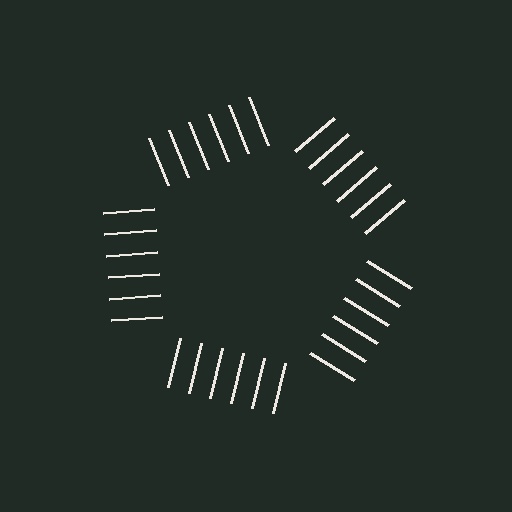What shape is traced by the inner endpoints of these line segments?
An illusory pentagon — the line segments terminate on its edges but no continuous stroke is drawn.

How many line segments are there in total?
30 — 6 along each of the 5 edges.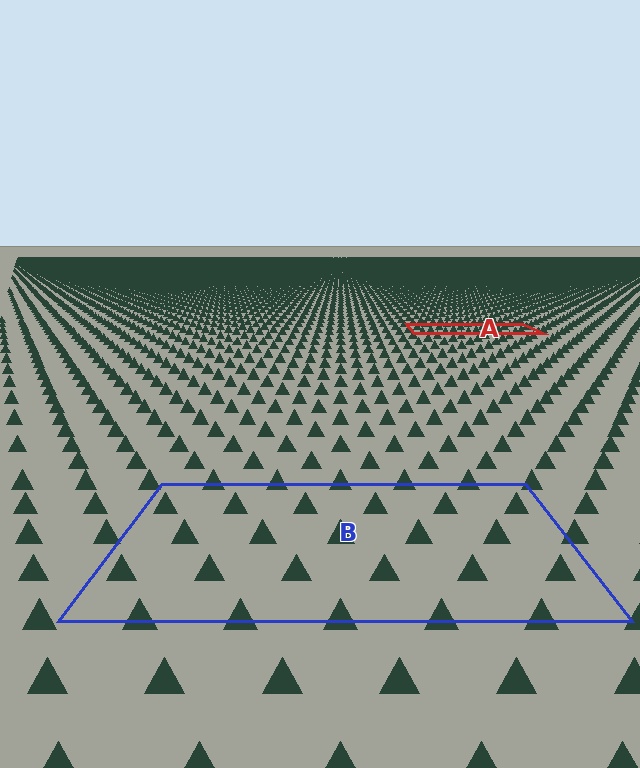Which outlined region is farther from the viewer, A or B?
Region A is farther from the viewer — the texture elements inside it appear smaller and more densely packed.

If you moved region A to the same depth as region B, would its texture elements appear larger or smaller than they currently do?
They would appear larger. At a closer depth, the same texture elements are projected at a bigger on-screen size.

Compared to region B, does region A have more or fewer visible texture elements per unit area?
Region A has more texture elements per unit area — they are packed more densely because it is farther away.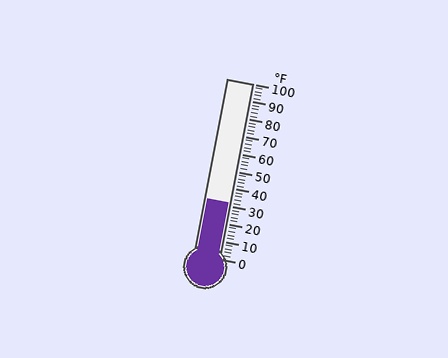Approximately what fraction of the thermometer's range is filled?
The thermometer is filled to approximately 30% of its range.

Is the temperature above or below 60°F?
The temperature is below 60°F.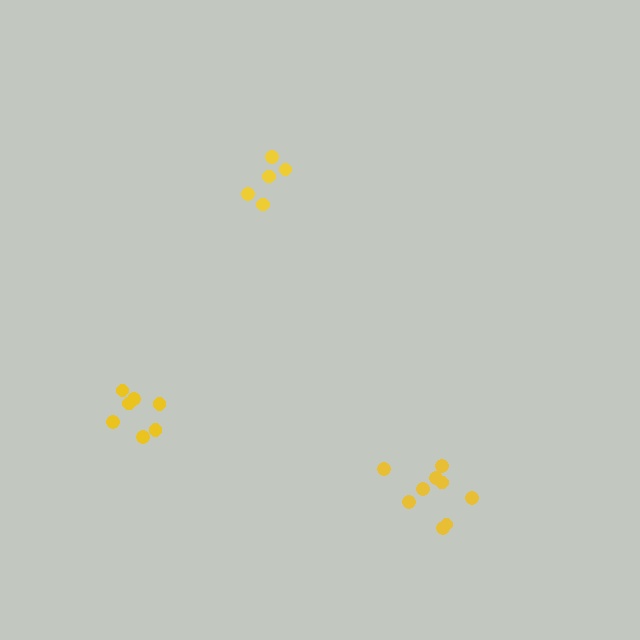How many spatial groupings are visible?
There are 3 spatial groupings.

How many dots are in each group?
Group 1: 9 dots, Group 2: 5 dots, Group 3: 7 dots (21 total).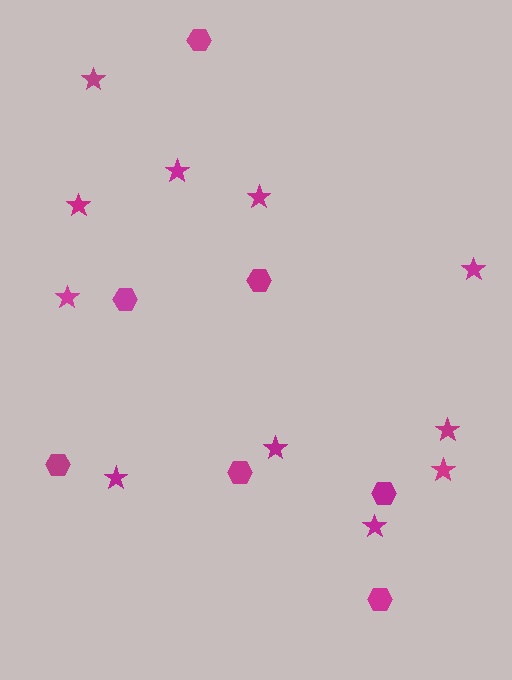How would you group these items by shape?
There are 2 groups: one group of hexagons (7) and one group of stars (11).